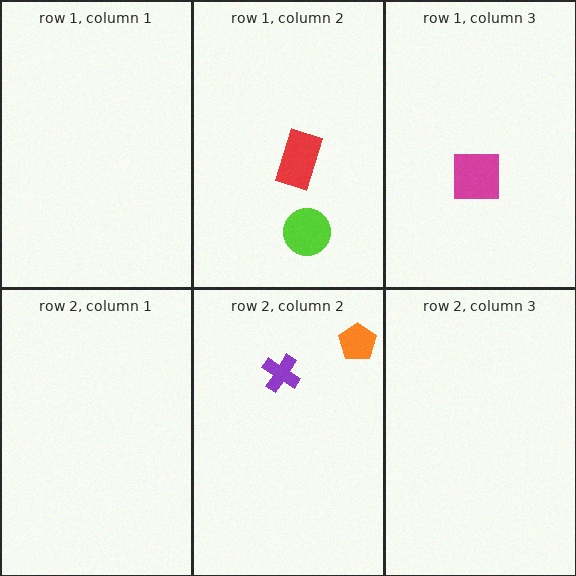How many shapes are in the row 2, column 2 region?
2.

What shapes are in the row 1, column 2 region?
The lime circle, the red rectangle.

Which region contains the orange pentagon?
The row 2, column 2 region.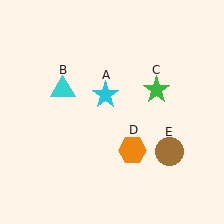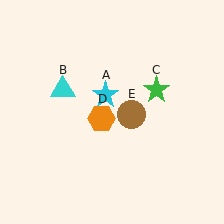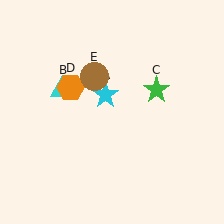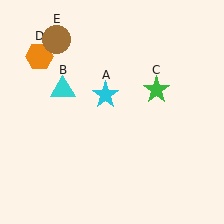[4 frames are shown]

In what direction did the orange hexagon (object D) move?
The orange hexagon (object D) moved up and to the left.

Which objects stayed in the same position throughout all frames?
Cyan star (object A) and cyan triangle (object B) and green star (object C) remained stationary.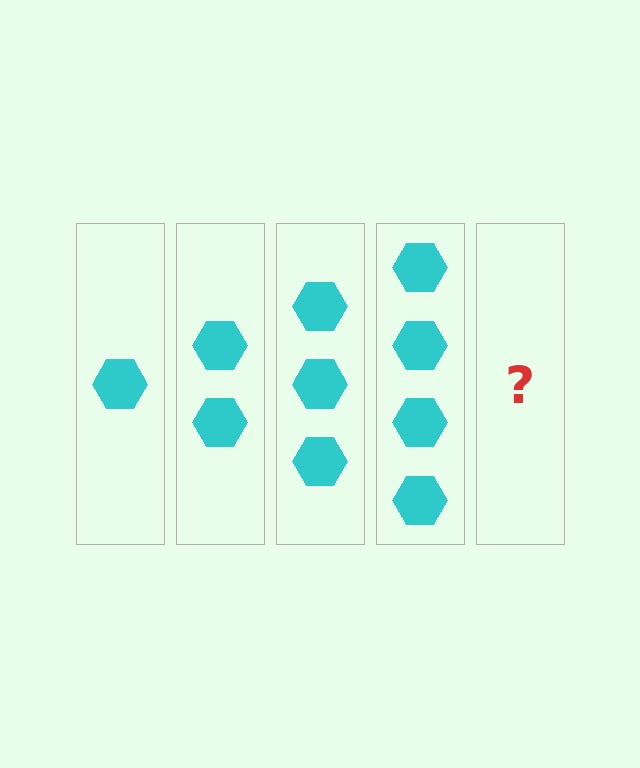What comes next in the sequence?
The next element should be 5 hexagons.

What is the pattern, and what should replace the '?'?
The pattern is that each step adds one more hexagon. The '?' should be 5 hexagons.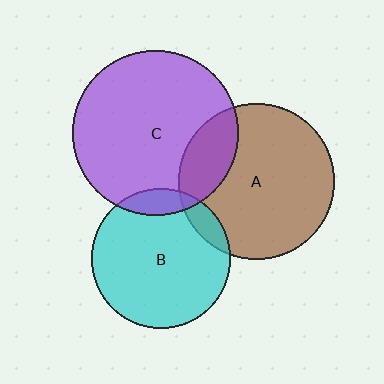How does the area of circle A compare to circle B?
Approximately 1.2 times.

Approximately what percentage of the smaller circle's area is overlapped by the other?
Approximately 20%.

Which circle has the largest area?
Circle C (purple).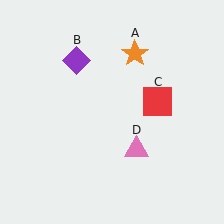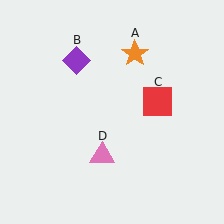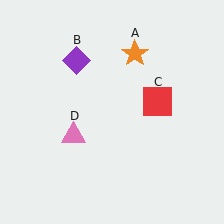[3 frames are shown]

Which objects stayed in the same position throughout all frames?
Orange star (object A) and purple diamond (object B) and red square (object C) remained stationary.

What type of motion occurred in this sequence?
The pink triangle (object D) rotated clockwise around the center of the scene.